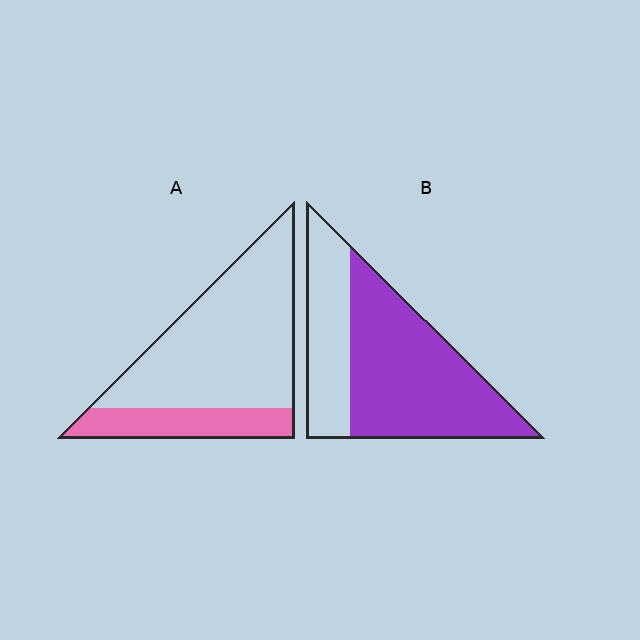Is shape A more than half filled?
No.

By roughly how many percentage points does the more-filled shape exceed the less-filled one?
By roughly 40 percentage points (B over A).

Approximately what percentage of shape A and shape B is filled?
A is approximately 25% and B is approximately 65%.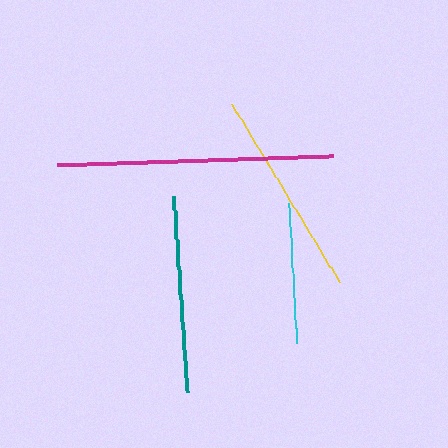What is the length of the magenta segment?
The magenta segment is approximately 276 pixels long.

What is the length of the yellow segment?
The yellow segment is approximately 209 pixels long.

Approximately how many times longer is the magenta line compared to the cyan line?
The magenta line is approximately 2.0 times the length of the cyan line.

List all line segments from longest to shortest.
From longest to shortest: magenta, yellow, teal, cyan.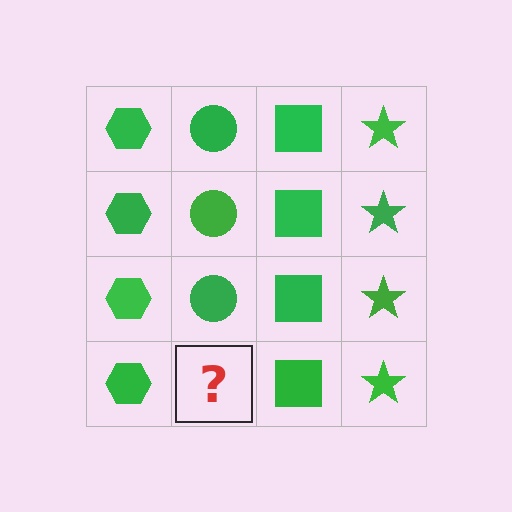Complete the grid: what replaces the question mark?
The question mark should be replaced with a green circle.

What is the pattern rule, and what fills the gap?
The rule is that each column has a consistent shape. The gap should be filled with a green circle.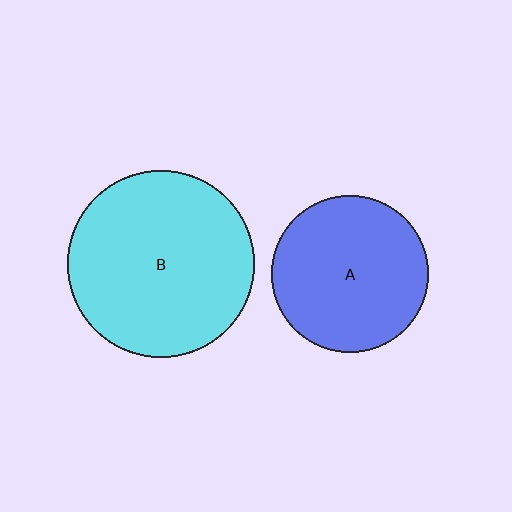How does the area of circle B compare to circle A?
Approximately 1.4 times.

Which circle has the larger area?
Circle B (cyan).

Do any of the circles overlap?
No, none of the circles overlap.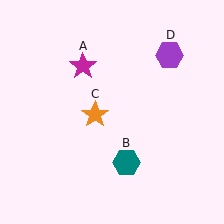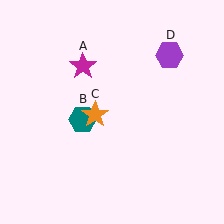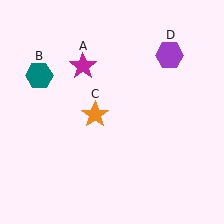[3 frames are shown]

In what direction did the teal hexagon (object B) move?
The teal hexagon (object B) moved up and to the left.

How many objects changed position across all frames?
1 object changed position: teal hexagon (object B).